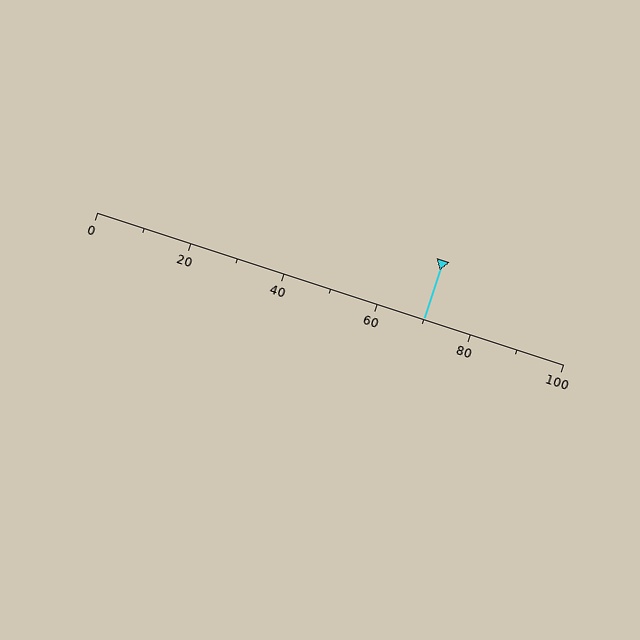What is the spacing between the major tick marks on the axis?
The major ticks are spaced 20 apart.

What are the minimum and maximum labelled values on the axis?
The axis runs from 0 to 100.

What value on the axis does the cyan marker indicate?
The marker indicates approximately 70.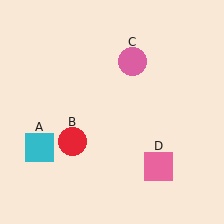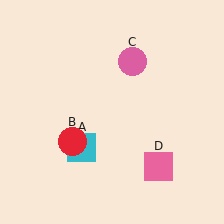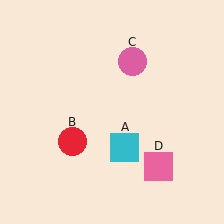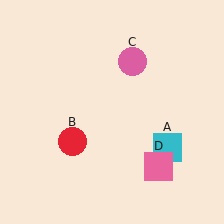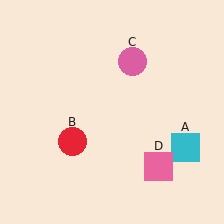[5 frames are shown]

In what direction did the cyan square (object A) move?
The cyan square (object A) moved right.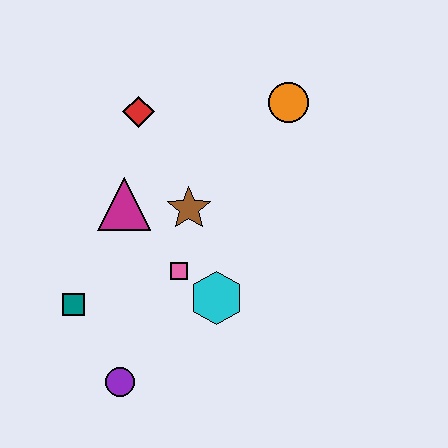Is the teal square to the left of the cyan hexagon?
Yes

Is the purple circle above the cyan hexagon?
No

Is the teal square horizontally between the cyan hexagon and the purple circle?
No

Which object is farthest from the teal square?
The orange circle is farthest from the teal square.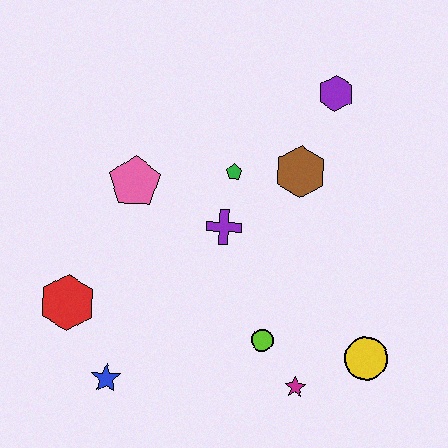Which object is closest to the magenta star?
The lime circle is closest to the magenta star.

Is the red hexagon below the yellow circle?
No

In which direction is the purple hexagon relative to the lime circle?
The purple hexagon is above the lime circle.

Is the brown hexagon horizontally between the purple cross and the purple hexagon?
Yes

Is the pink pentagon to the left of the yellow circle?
Yes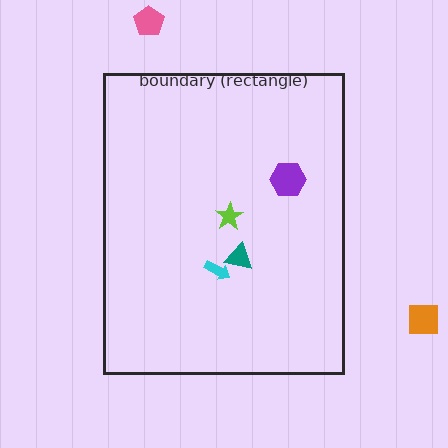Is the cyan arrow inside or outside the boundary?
Inside.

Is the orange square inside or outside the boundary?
Outside.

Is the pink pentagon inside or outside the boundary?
Outside.